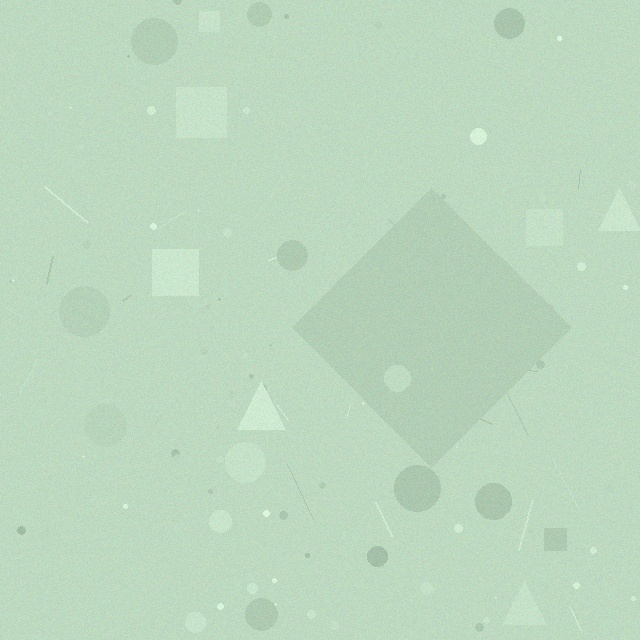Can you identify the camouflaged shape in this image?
The camouflaged shape is a diamond.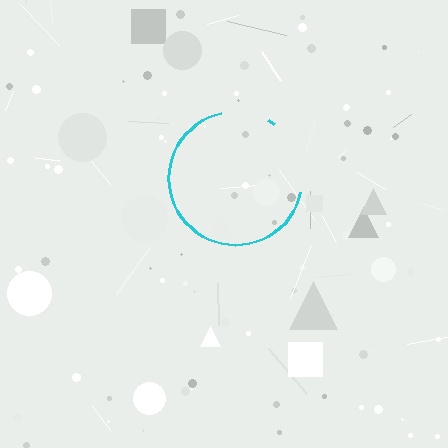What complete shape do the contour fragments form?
The contour fragments form a circle.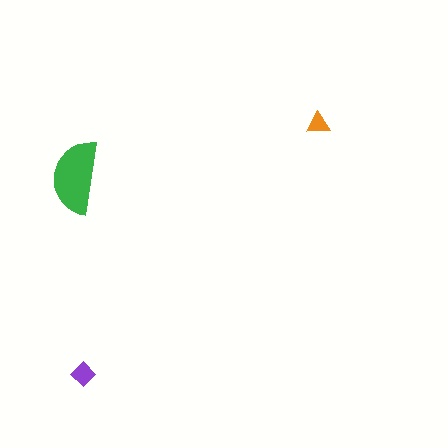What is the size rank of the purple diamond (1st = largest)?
2nd.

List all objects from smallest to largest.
The orange triangle, the purple diamond, the green semicircle.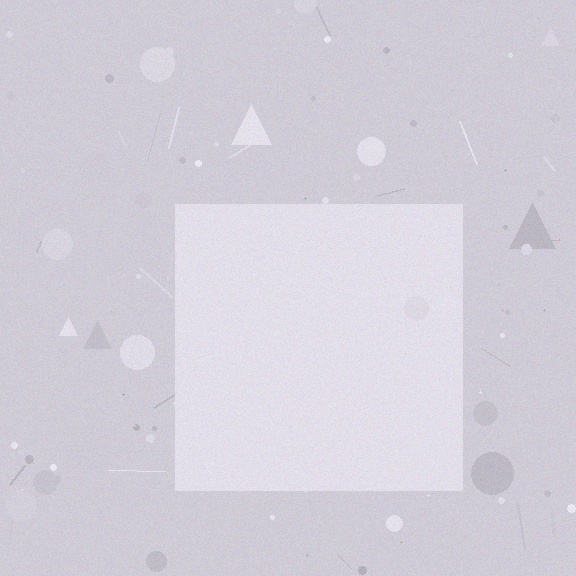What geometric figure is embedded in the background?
A square is embedded in the background.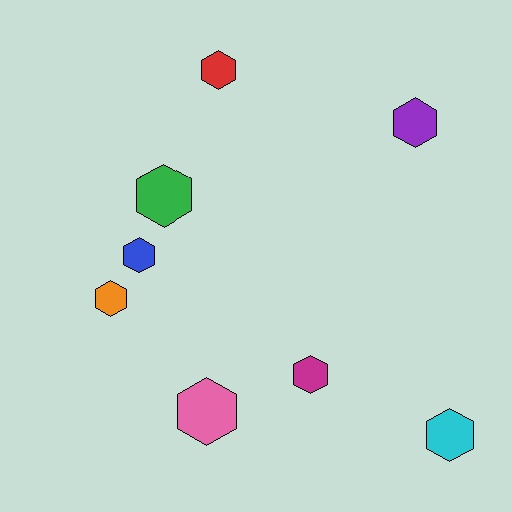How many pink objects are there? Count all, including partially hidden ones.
There is 1 pink object.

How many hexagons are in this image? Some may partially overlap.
There are 8 hexagons.